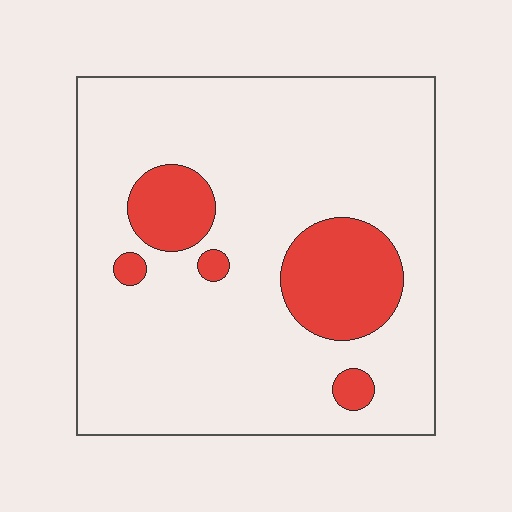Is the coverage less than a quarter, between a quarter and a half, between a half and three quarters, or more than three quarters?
Less than a quarter.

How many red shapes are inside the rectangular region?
5.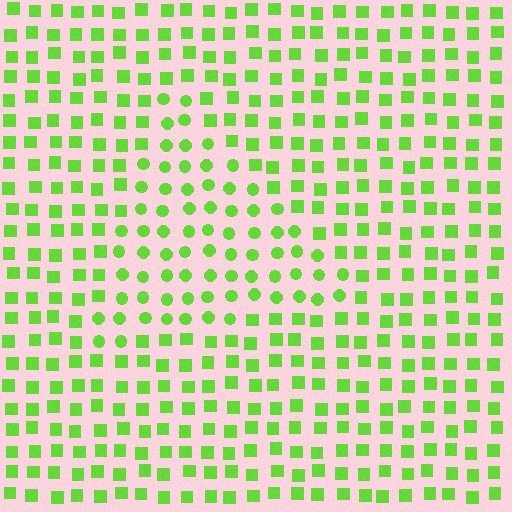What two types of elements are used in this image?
The image uses circles inside the triangle region and squares outside it.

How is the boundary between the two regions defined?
The boundary is defined by a change in element shape: circles inside vs. squares outside. All elements share the same color and spacing.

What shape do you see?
I see a triangle.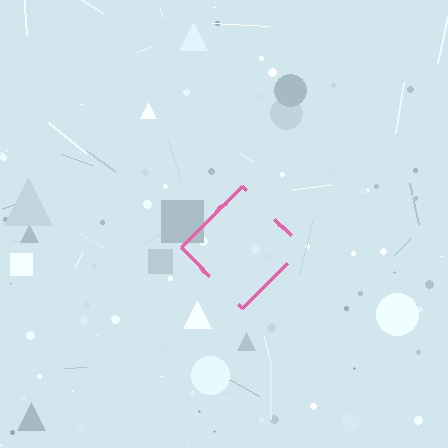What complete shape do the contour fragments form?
The contour fragments form a diamond.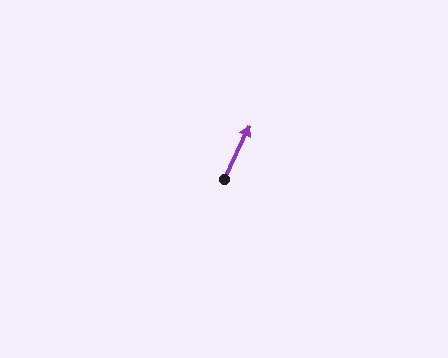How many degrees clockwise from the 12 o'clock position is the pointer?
Approximately 25 degrees.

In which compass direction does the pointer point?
Northeast.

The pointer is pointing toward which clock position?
Roughly 1 o'clock.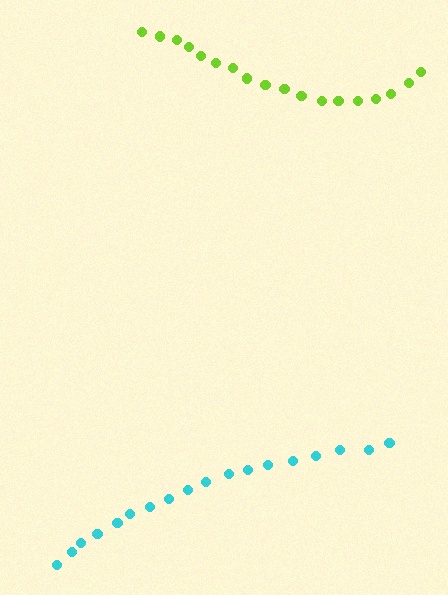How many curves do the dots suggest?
There are 2 distinct paths.